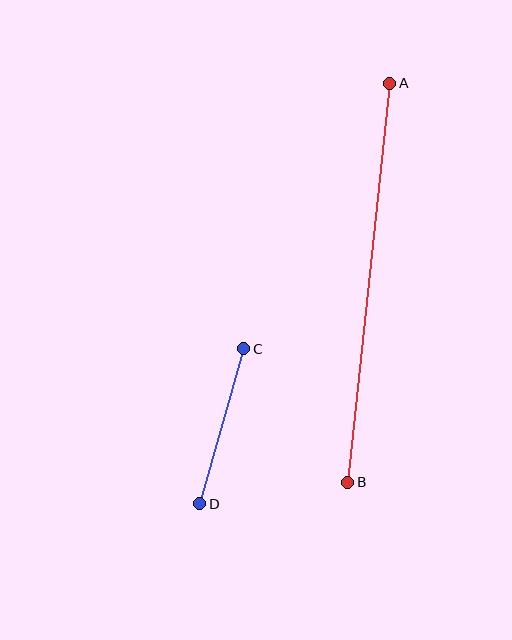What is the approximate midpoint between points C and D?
The midpoint is at approximately (222, 426) pixels.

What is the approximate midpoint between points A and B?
The midpoint is at approximately (369, 283) pixels.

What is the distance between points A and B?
The distance is approximately 401 pixels.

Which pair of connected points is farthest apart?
Points A and B are farthest apart.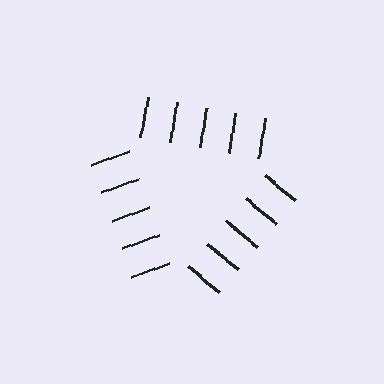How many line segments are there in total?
15 — 5 along each of the 3 edges.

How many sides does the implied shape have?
3 sides — the line-ends trace a triangle.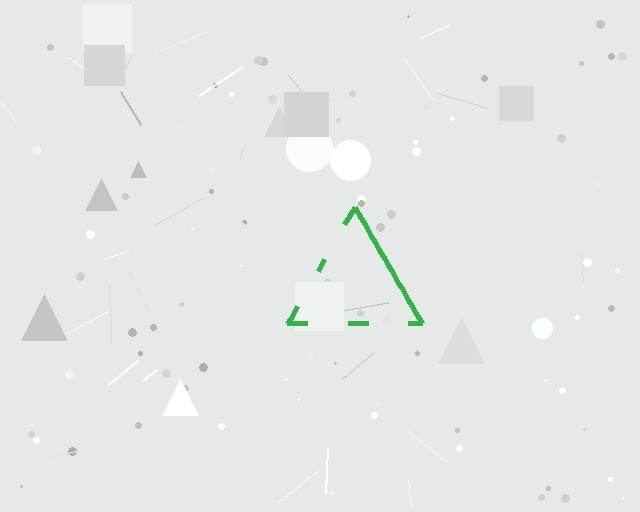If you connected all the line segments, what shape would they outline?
They would outline a triangle.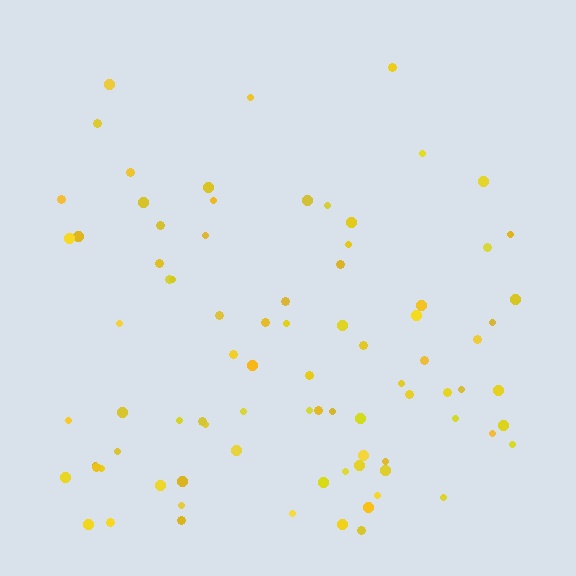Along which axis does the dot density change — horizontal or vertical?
Vertical.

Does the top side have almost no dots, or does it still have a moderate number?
Still a moderate number, just noticeably fewer than the bottom.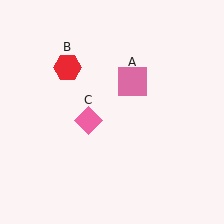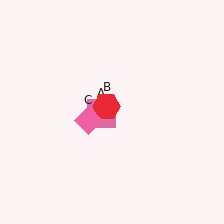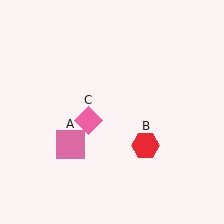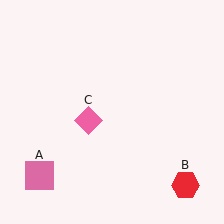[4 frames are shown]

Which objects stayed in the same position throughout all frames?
Pink diamond (object C) remained stationary.